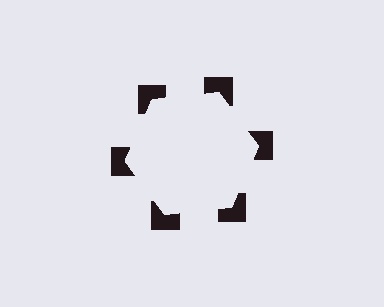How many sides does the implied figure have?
6 sides.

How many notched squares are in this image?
There are 6 — one at each vertex of the illusory hexagon.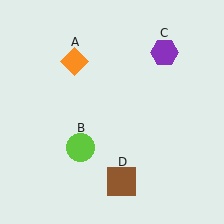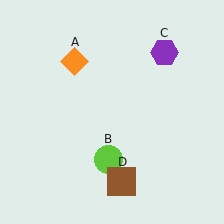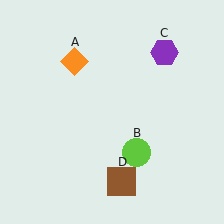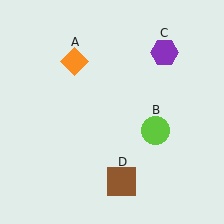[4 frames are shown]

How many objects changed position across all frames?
1 object changed position: lime circle (object B).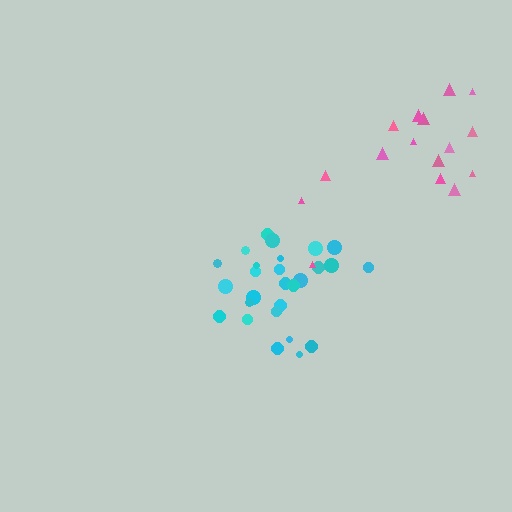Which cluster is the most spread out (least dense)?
Pink.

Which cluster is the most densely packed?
Cyan.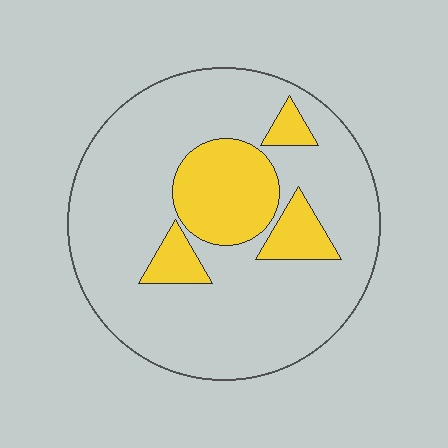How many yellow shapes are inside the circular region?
4.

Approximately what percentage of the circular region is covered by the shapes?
Approximately 20%.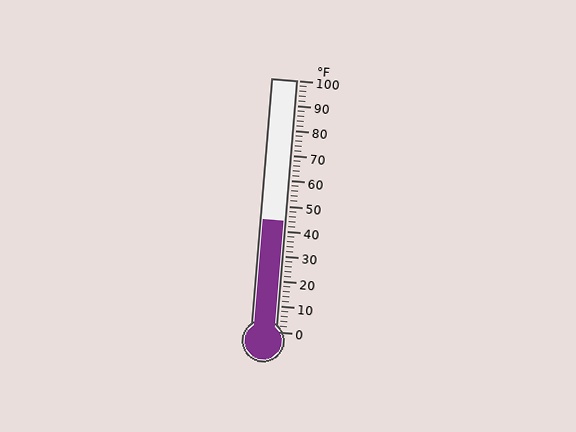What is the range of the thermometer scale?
The thermometer scale ranges from 0°F to 100°F.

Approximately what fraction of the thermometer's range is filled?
The thermometer is filled to approximately 45% of its range.